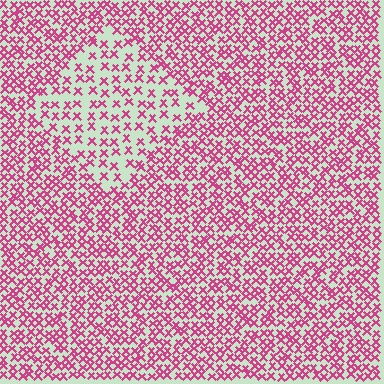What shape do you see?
I see a diamond.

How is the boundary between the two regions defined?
The boundary is defined by a change in element density (approximately 2.0x ratio). All elements are the same color, size, and shape.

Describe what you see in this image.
The image contains small magenta elements arranged at two different densities. A diamond-shaped region is visible where the elements are less densely packed than the surrounding area.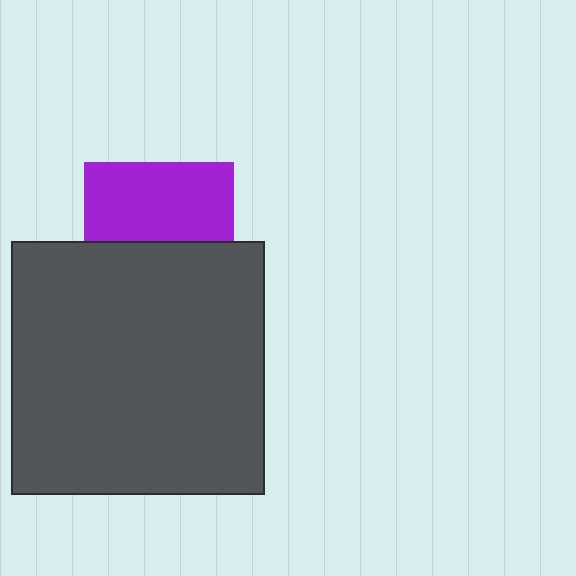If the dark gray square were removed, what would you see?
You would see the complete purple square.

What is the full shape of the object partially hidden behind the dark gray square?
The partially hidden object is a purple square.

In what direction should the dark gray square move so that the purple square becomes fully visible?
The dark gray square should move down. That is the shortest direction to clear the overlap and leave the purple square fully visible.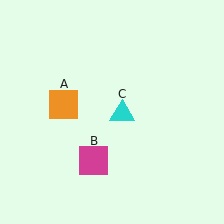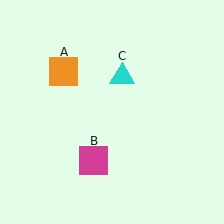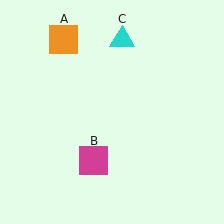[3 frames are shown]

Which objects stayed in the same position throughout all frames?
Magenta square (object B) remained stationary.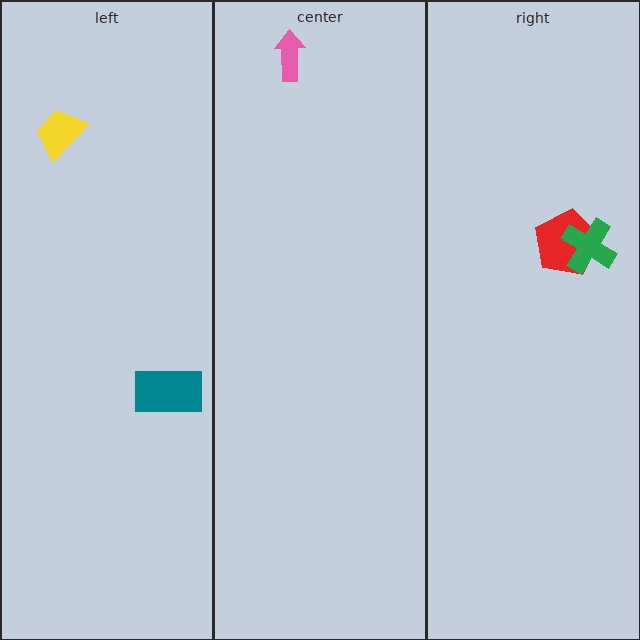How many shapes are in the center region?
1.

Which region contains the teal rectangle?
The left region.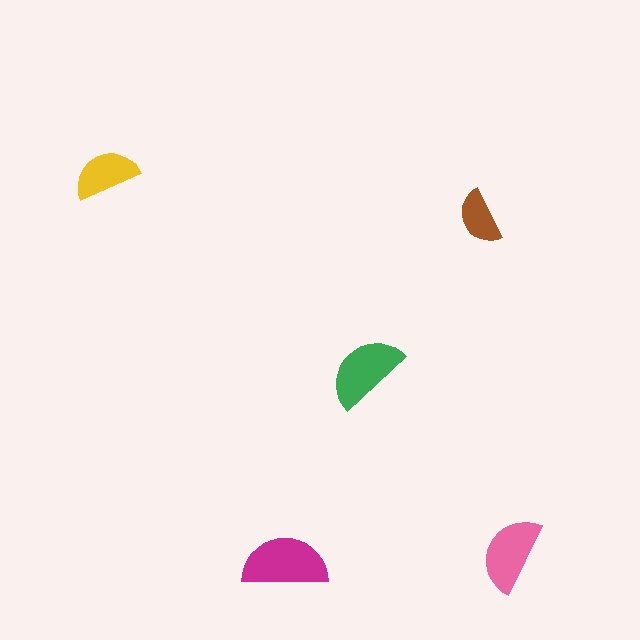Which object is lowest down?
The magenta semicircle is bottommost.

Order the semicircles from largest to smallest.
the magenta one, the green one, the pink one, the yellow one, the brown one.